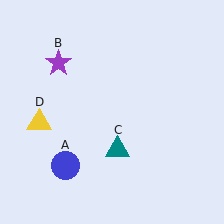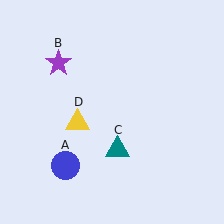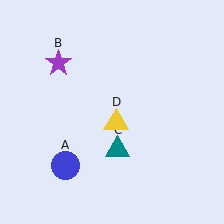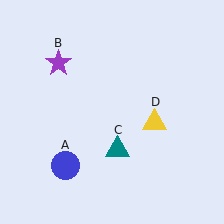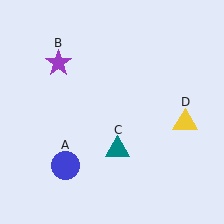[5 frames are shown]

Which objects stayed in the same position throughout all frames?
Blue circle (object A) and purple star (object B) and teal triangle (object C) remained stationary.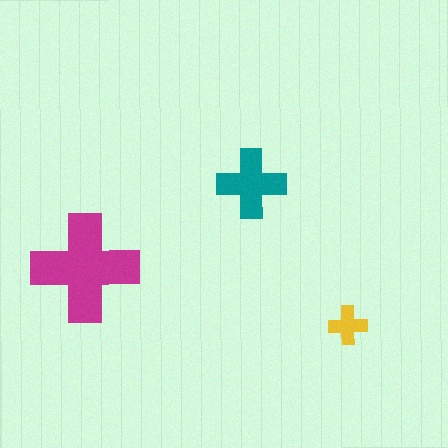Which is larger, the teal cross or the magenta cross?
The magenta one.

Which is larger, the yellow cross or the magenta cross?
The magenta one.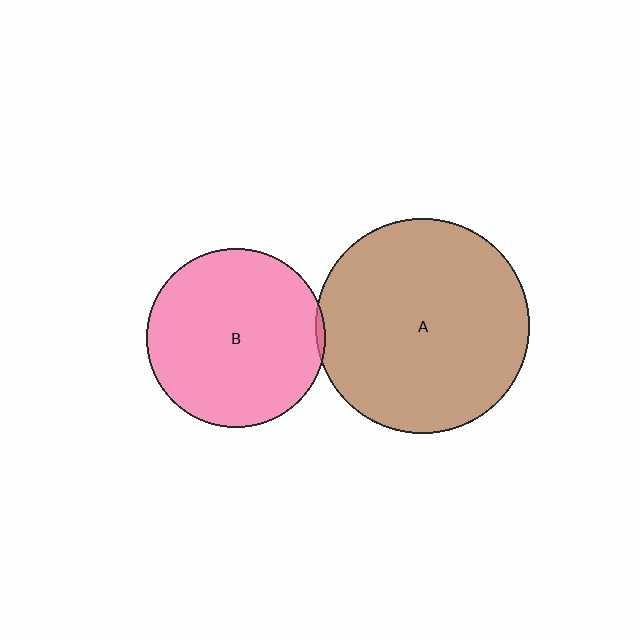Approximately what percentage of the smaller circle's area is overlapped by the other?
Approximately 5%.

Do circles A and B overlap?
Yes.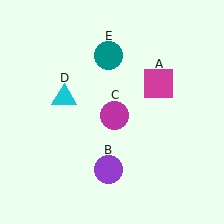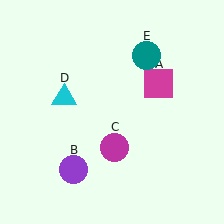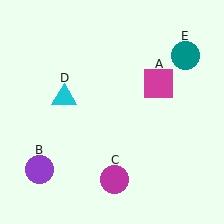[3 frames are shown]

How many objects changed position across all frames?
3 objects changed position: purple circle (object B), magenta circle (object C), teal circle (object E).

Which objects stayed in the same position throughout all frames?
Magenta square (object A) and cyan triangle (object D) remained stationary.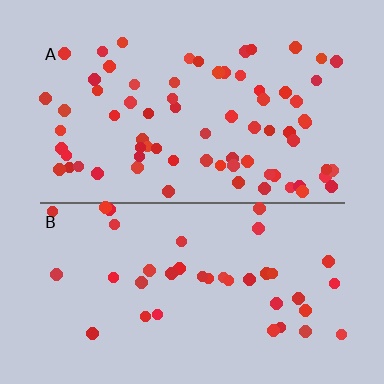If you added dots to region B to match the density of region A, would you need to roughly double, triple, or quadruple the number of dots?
Approximately double.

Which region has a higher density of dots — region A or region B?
A (the top).